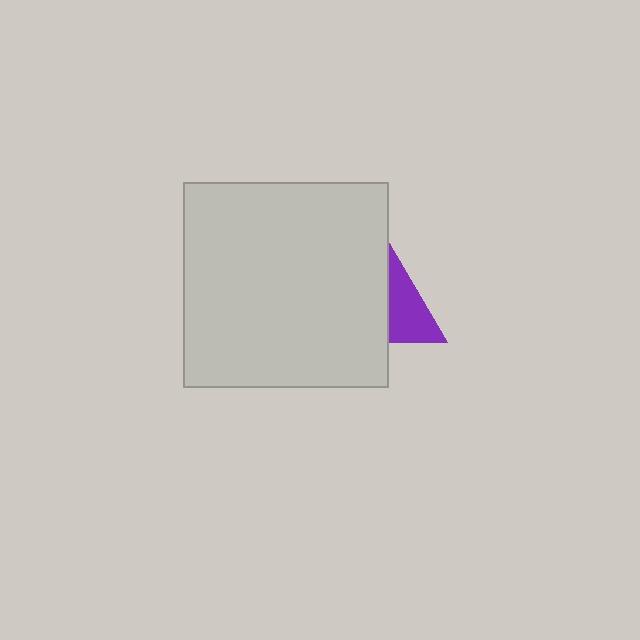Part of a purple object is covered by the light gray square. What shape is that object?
It is a triangle.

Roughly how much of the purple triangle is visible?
A small part of it is visible (roughly 37%).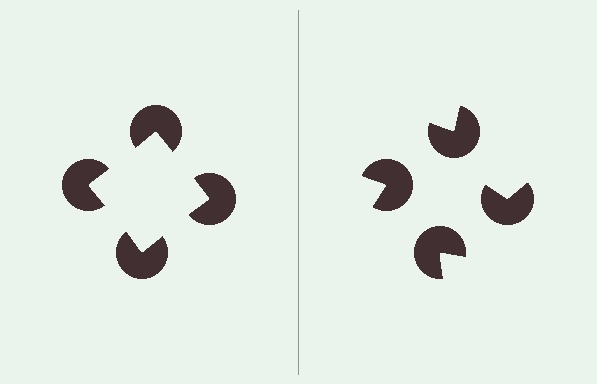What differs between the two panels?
The pac-man discs are positioned identically on both sides; only the wedge orientations differ. On the left they align to a square; on the right they are misaligned.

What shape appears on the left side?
An illusory square.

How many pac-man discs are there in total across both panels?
8 — 4 on each side.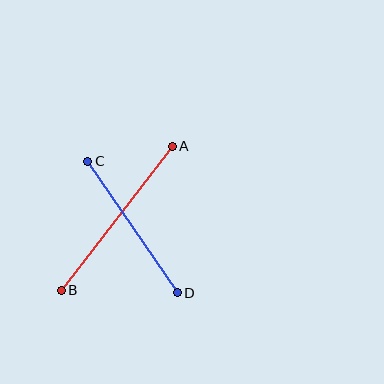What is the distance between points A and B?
The distance is approximately 182 pixels.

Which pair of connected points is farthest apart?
Points A and B are farthest apart.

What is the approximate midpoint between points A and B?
The midpoint is at approximately (117, 218) pixels.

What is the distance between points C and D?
The distance is approximately 159 pixels.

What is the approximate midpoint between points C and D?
The midpoint is at approximately (133, 227) pixels.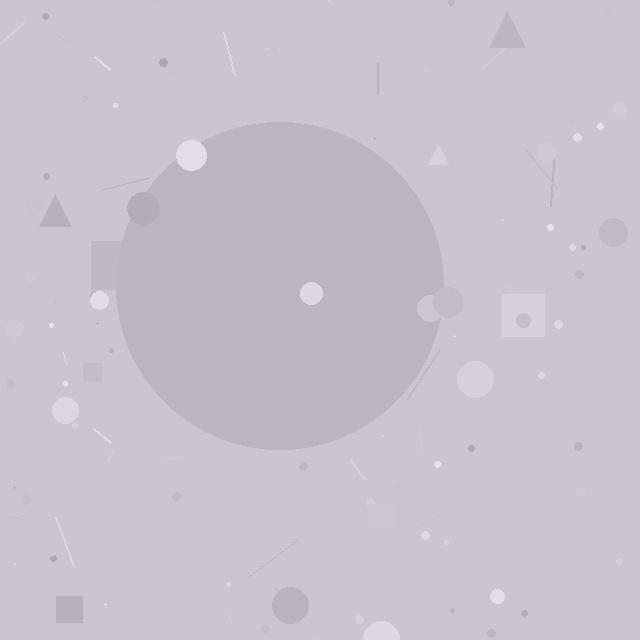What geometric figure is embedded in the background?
A circle is embedded in the background.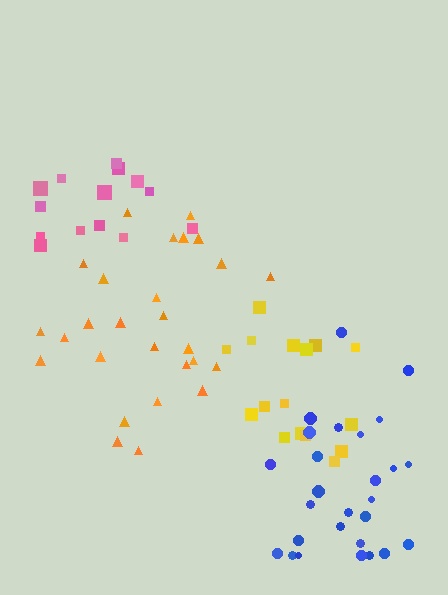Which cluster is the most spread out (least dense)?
Pink.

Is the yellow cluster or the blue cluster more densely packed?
Blue.